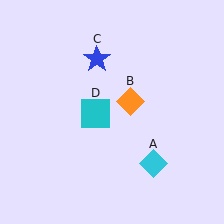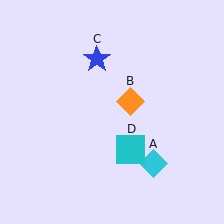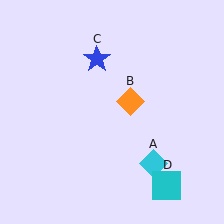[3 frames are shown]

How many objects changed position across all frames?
1 object changed position: cyan square (object D).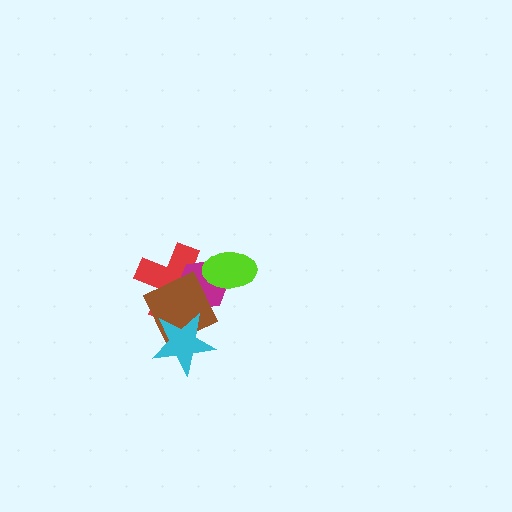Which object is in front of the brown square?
The cyan star is in front of the brown square.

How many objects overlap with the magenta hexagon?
3 objects overlap with the magenta hexagon.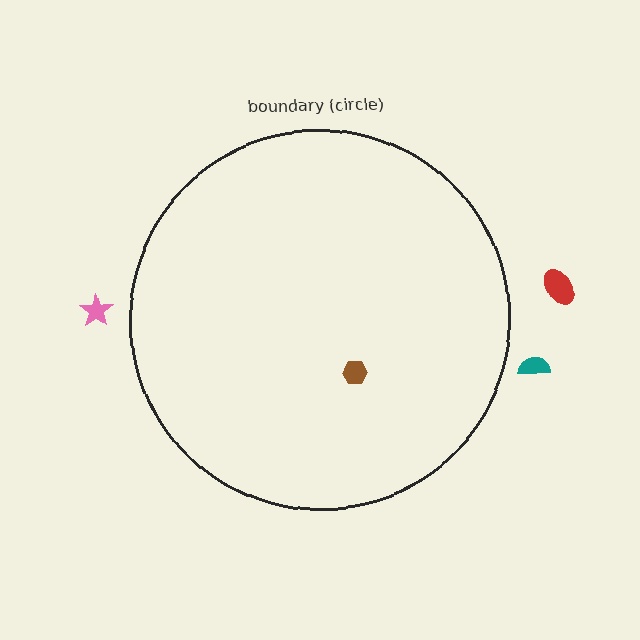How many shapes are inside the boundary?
1 inside, 3 outside.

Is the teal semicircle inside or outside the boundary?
Outside.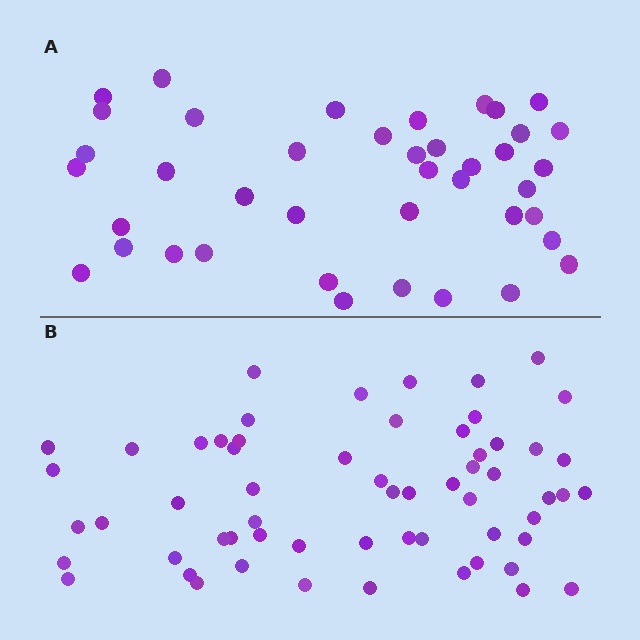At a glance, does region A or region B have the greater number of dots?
Region B (the bottom region) has more dots.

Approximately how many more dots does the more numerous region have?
Region B has approximately 20 more dots than region A.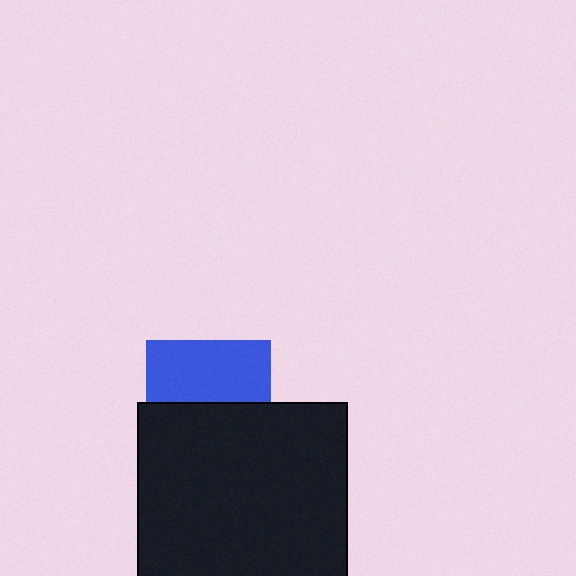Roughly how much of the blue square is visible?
About half of it is visible (roughly 49%).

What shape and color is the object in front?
The object in front is a black rectangle.